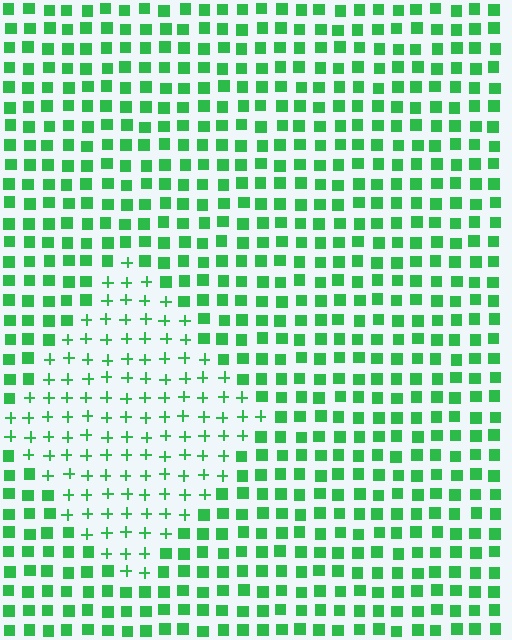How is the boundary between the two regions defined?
The boundary is defined by a change in element shape: plus signs inside vs. squares outside. All elements share the same color and spacing.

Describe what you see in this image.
The image is filled with small green elements arranged in a uniform grid. A diamond-shaped region contains plus signs, while the surrounding area contains squares. The boundary is defined purely by the change in element shape.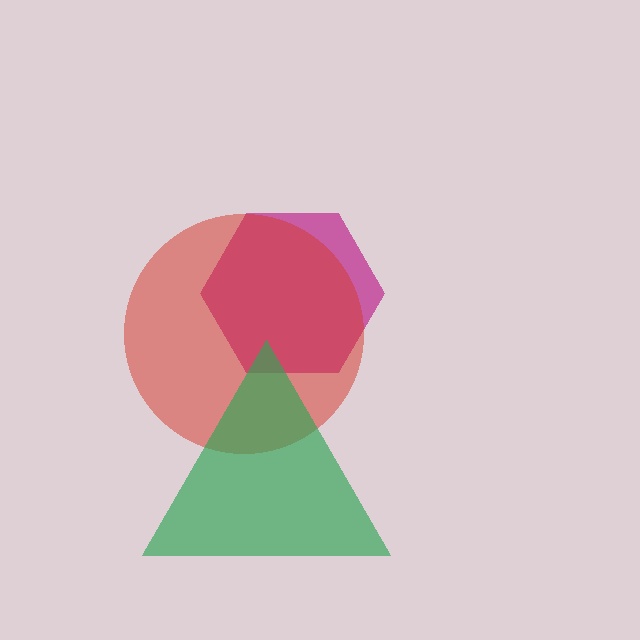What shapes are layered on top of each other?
The layered shapes are: a magenta hexagon, a red circle, a green triangle.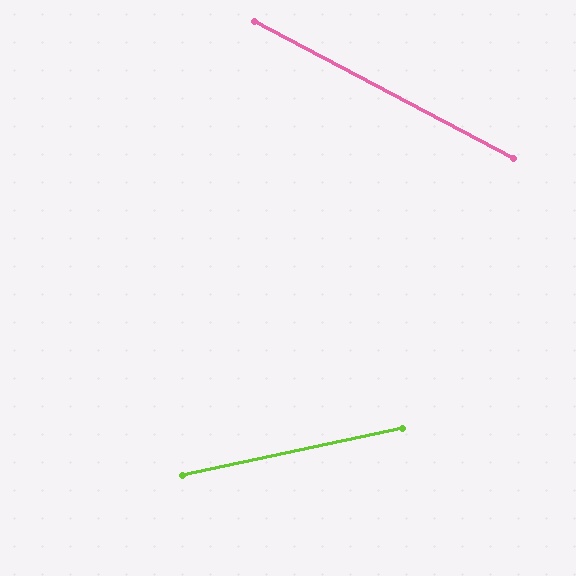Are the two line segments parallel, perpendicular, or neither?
Neither parallel nor perpendicular — they differ by about 40°.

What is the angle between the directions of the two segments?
Approximately 40 degrees.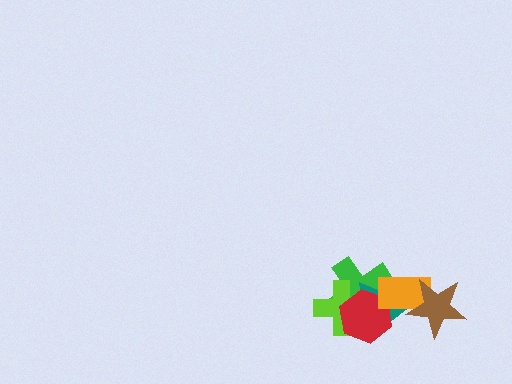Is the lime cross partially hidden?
Yes, it is partially covered by another shape.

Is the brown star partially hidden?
No, no other shape covers it.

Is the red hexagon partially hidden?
Yes, it is partially covered by another shape.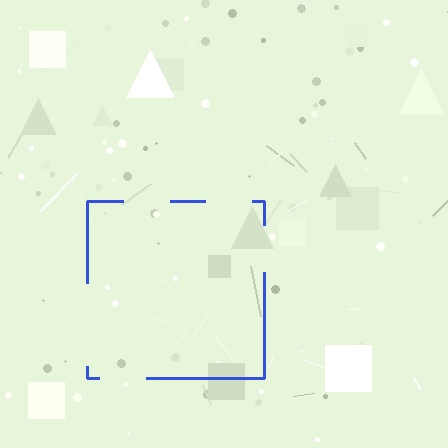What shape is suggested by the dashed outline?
The dashed outline suggests a square.